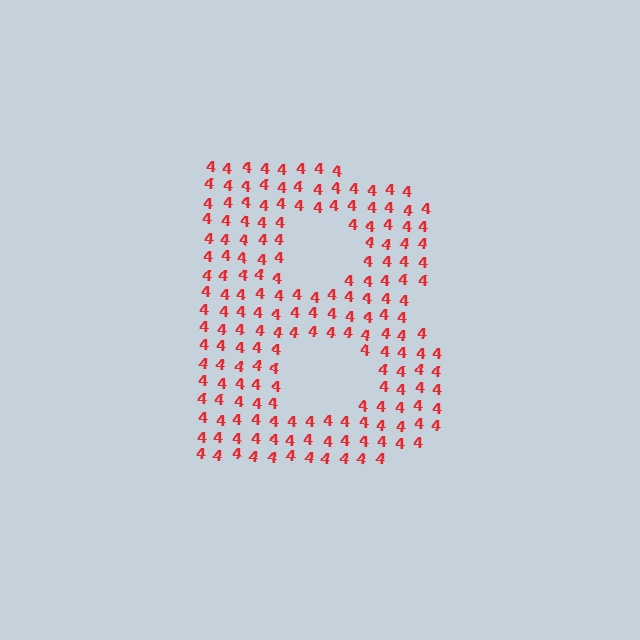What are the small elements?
The small elements are digit 4's.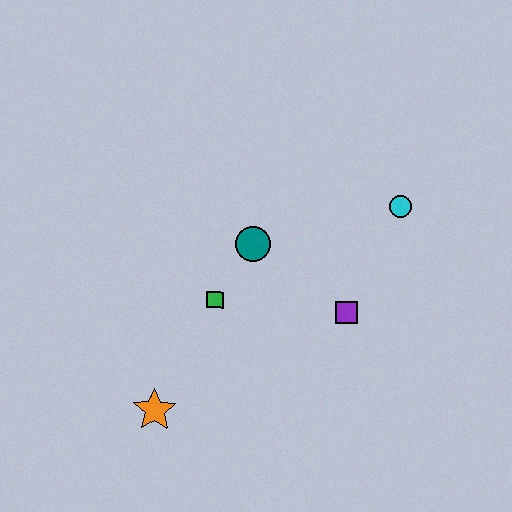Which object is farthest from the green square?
The cyan circle is farthest from the green square.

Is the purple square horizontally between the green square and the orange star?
No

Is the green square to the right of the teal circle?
No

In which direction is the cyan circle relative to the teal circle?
The cyan circle is to the right of the teal circle.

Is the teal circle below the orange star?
No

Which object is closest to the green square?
The teal circle is closest to the green square.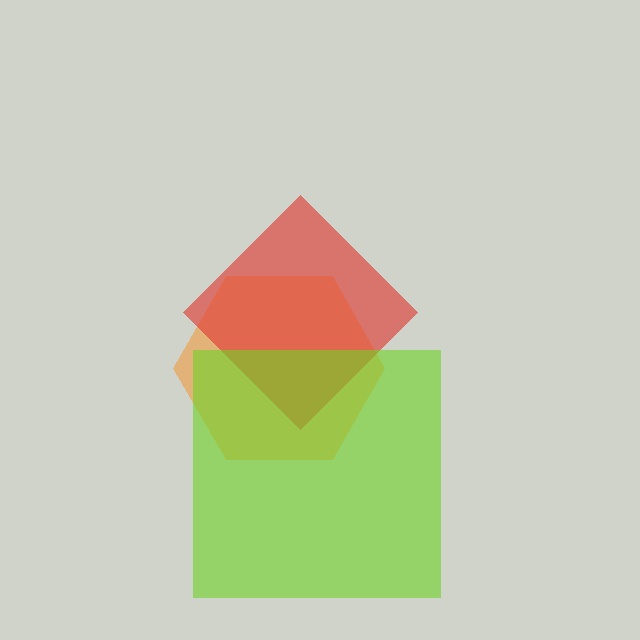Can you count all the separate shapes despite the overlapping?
Yes, there are 3 separate shapes.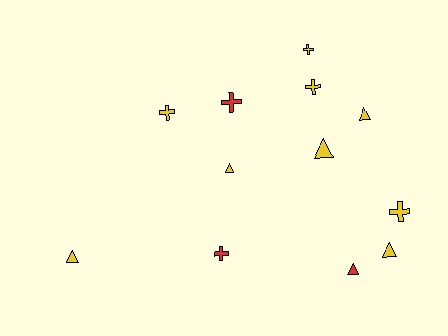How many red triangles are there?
There is 1 red triangle.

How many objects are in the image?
There are 12 objects.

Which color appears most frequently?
Yellow, with 9 objects.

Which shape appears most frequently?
Cross, with 6 objects.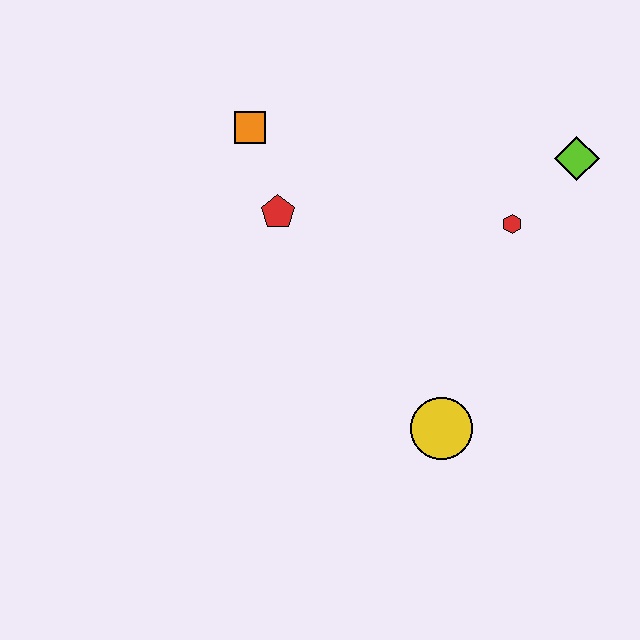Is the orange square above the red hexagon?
Yes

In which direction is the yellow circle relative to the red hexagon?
The yellow circle is below the red hexagon.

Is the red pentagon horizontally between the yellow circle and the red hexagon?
No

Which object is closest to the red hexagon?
The lime diamond is closest to the red hexagon.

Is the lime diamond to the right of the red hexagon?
Yes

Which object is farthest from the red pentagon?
The lime diamond is farthest from the red pentagon.